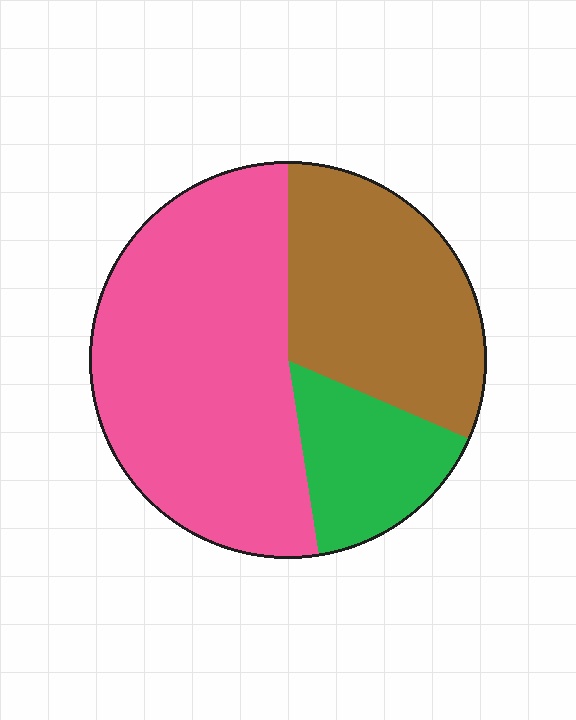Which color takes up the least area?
Green, at roughly 15%.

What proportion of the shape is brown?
Brown covers 32% of the shape.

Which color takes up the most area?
Pink, at roughly 55%.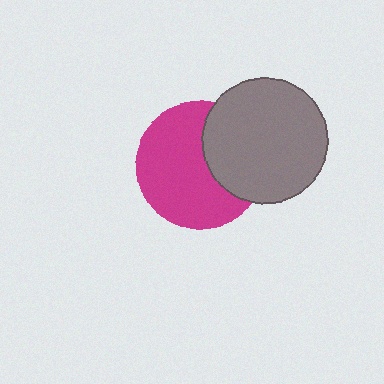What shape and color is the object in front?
The object in front is a gray circle.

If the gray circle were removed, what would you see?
You would see the complete magenta circle.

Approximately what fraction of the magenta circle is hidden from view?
Roughly 34% of the magenta circle is hidden behind the gray circle.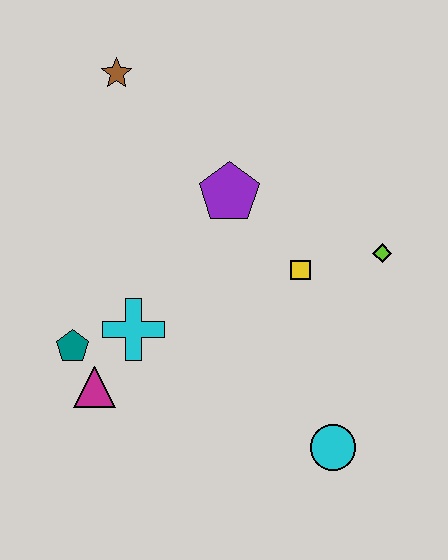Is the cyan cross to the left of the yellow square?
Yes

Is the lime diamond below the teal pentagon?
No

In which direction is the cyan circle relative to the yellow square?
The cyan circle is below the yellow square.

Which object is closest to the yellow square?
The lime diamond is closest to the yellow square.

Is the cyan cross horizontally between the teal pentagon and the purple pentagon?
Yes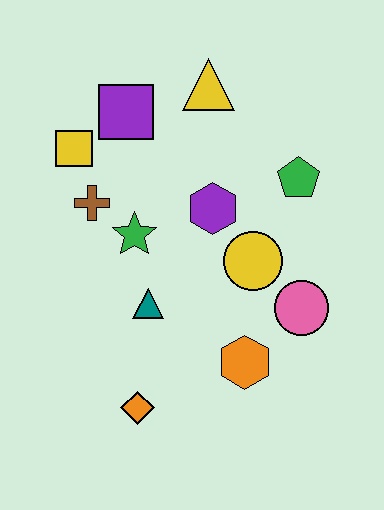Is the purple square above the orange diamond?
Yes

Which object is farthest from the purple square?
The orange diamond is farthest from the purple square.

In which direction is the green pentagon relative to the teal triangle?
The green pentagon is to the right of the teal triangle.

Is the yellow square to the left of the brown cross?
Yes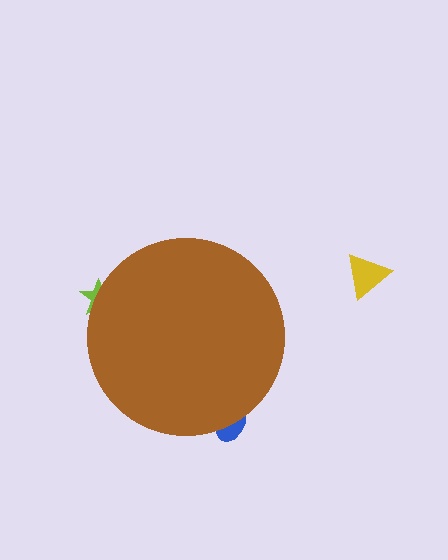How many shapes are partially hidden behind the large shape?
2 shapes are partially hidden.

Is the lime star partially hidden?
Yes, the lime star is partially hidden behind the brown circle.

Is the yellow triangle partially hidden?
No, the yellow triangle is fully visible.